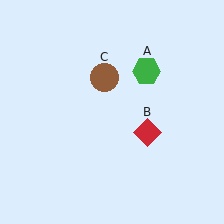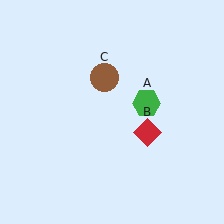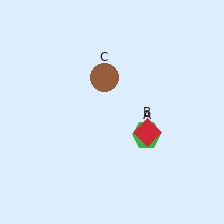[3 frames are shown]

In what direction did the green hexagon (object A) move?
The green hexagon (object A) moved down.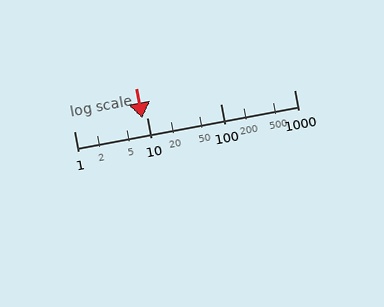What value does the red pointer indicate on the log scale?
The pointer indicates approximately 8.4.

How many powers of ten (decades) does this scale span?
The scale spans 3 decades, from 1 to 1000.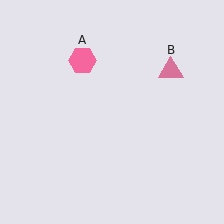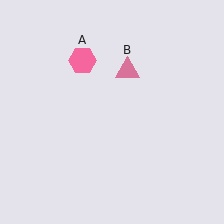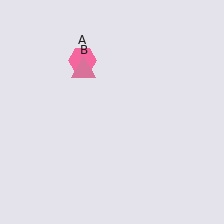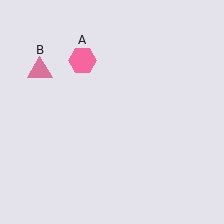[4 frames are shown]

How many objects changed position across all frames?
1 object changed position: pink triangle (object B).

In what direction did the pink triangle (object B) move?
The pink triangle (object B) moved left.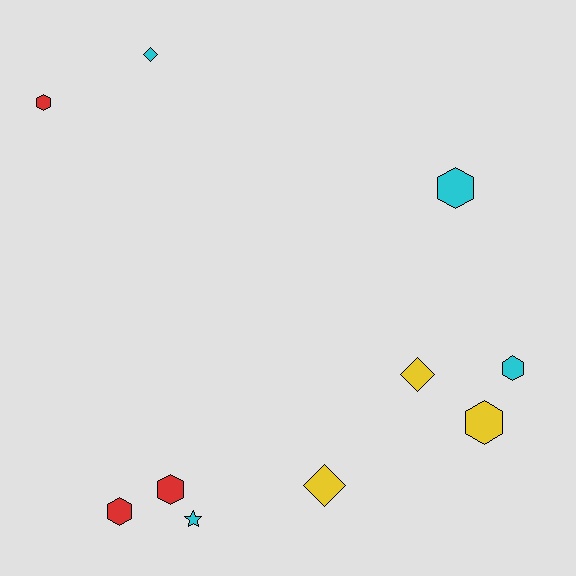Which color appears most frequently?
Cyan, with 4 objects.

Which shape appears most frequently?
Hexagon, with 6 objects.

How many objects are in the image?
There are 10 objects.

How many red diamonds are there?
There are no red diamonds.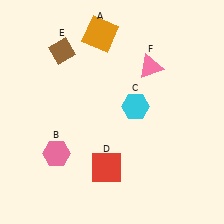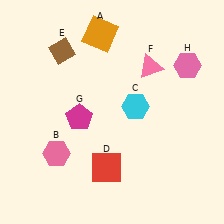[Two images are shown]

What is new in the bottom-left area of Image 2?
A magenta pentagon (G) was added in the bottom-left area of Image 2.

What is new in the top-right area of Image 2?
A pink hexagon (H) was added in the top-right area of Image 2.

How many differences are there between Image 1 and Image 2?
There are 2 differences between the two images.